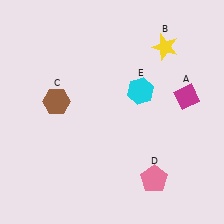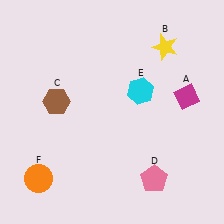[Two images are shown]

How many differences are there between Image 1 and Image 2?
There is 1 difference between the two images.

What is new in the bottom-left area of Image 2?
An orange circle (F) was added in the bottom-left area of Image 2.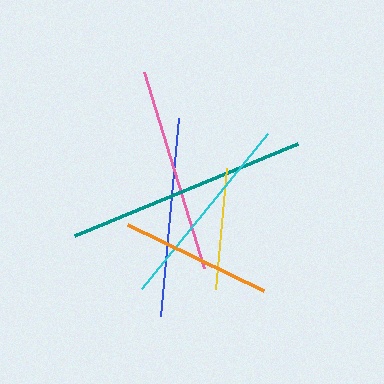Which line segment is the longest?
The teal line is the longest at approximately 242 pixels.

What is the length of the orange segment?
The orange segment is approximately 151 pixels long.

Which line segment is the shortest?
The yellow line is the shortest at approximately 121 pixels.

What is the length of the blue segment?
The blue segment is approximately 199 pixels long.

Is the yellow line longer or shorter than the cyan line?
The cyan line is longer than the yellow line.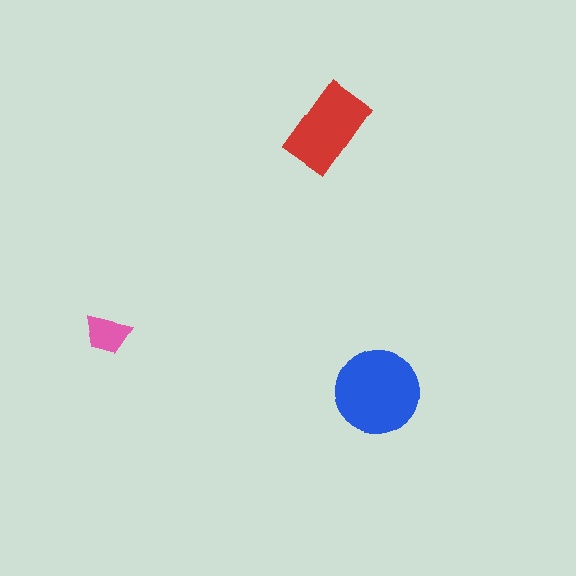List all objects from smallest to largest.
The pink trapezoid, the red rectangle, the blue circle.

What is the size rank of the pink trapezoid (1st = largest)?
3rd.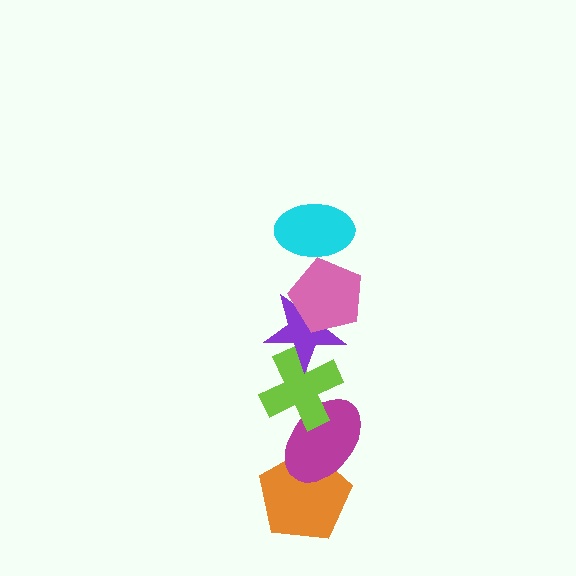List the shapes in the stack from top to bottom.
From top to bottom: the cyan ellipse, the pink pentagon, the purple star, the lime cross, the magenta ellipse, the orange pentagon.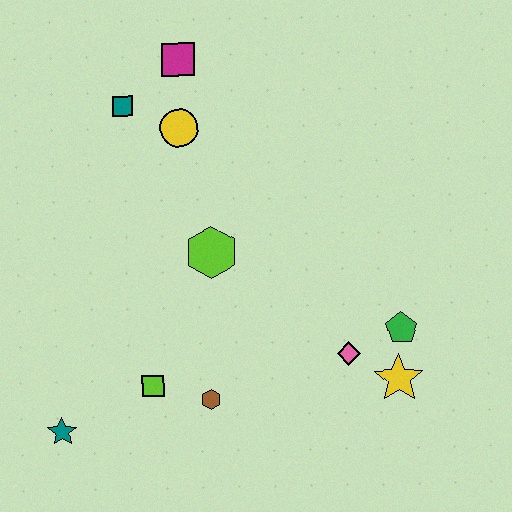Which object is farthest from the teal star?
The magenta square is farthest from the teal star.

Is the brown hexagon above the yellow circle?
No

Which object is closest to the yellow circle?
The teal square is closest to the yellow circle.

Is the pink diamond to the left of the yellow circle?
No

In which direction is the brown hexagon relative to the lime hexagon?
The brown hexagon is below the lime hexagon.